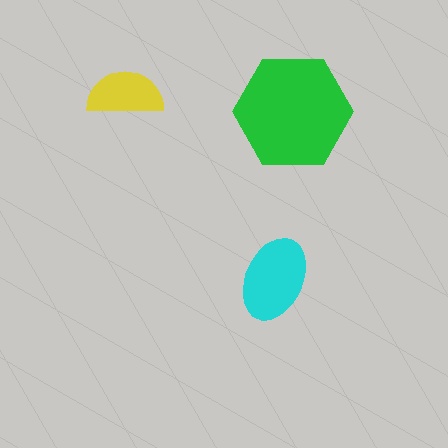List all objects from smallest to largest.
The yellow semicircle, the cyan ellipse, the green hexagon.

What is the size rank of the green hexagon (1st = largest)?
1st.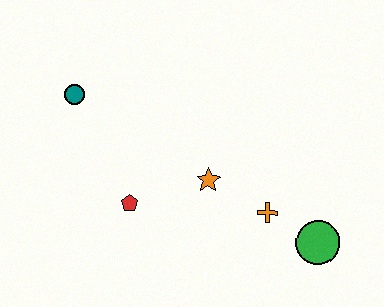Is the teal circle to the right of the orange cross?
No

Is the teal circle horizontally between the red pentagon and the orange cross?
No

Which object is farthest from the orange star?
The teal circle is farthest from the orange star.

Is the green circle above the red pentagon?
No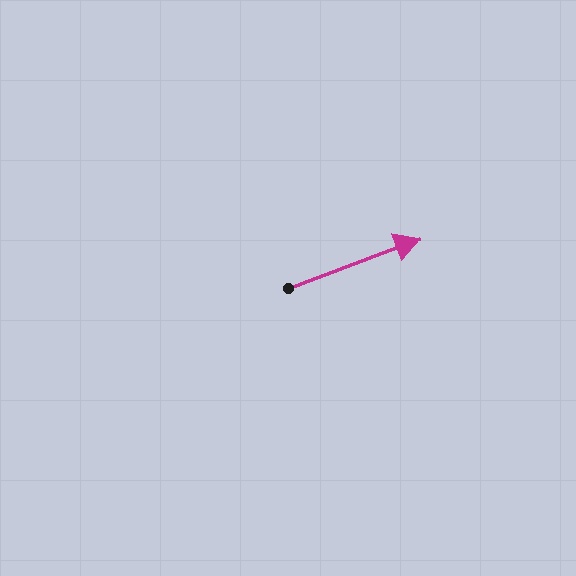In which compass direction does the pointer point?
East.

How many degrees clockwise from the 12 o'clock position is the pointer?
Approximately 69 degrees.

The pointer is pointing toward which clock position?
Roughly 2 o'clock.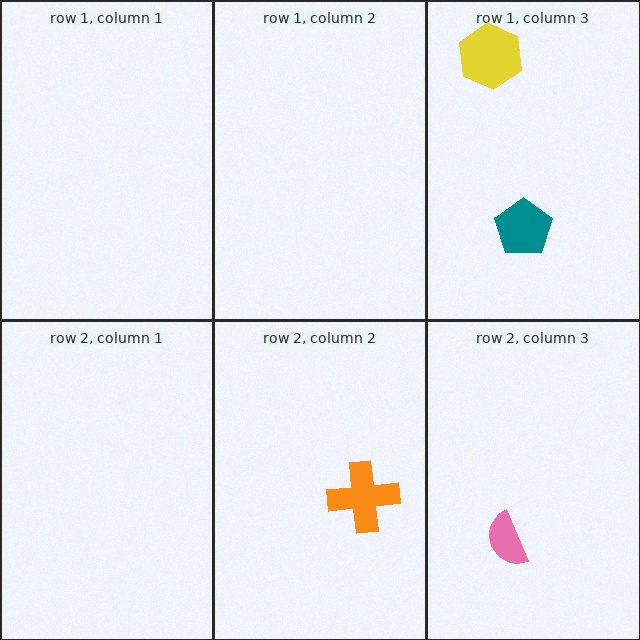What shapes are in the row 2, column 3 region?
The pink semicircle.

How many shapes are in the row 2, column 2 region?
1.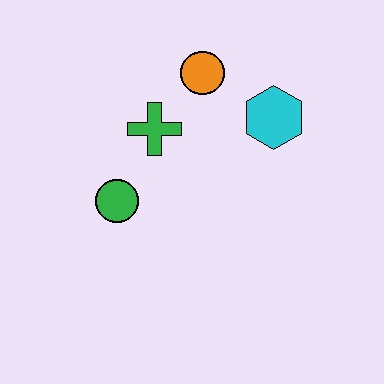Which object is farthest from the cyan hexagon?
The green circle is farthest from the cyan hexagon.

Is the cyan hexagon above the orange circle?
No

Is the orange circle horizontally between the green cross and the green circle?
No